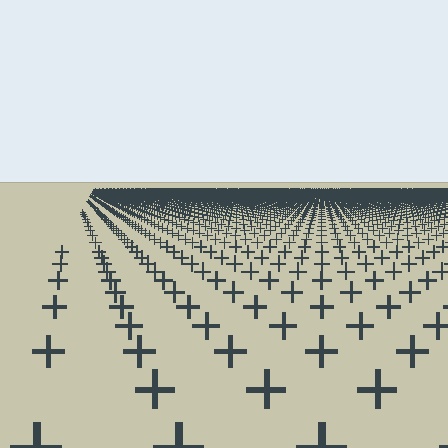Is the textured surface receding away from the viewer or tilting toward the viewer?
The surface is receding away from the viewer. Texture elements get smaller and denser toward the top.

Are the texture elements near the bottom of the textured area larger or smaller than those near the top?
Larger. Near the bottom, elements are closer to the viewer and appear at a bigger on-screen size.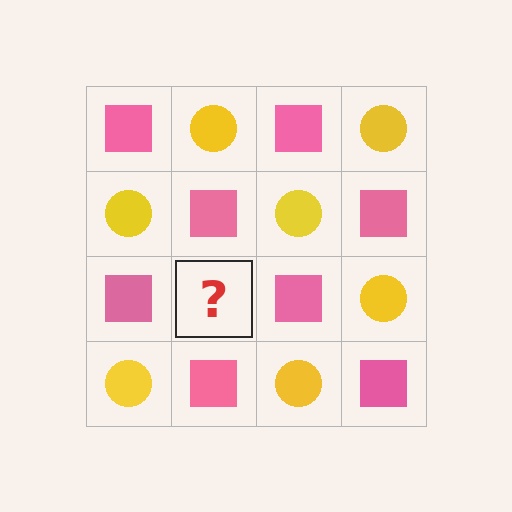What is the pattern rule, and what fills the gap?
The rule is that it alternates pink square and yellow circle in a checkerboard pattern. The gap should be filled with a yellow circle.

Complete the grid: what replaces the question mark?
The question mark should be replaced with a yellow circle.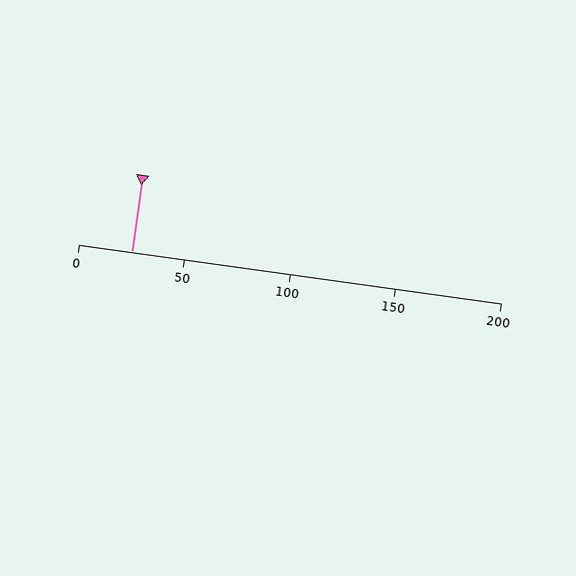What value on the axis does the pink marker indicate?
The marker indicates approximately 25.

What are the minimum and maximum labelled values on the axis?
The axis runs from 0 to 200.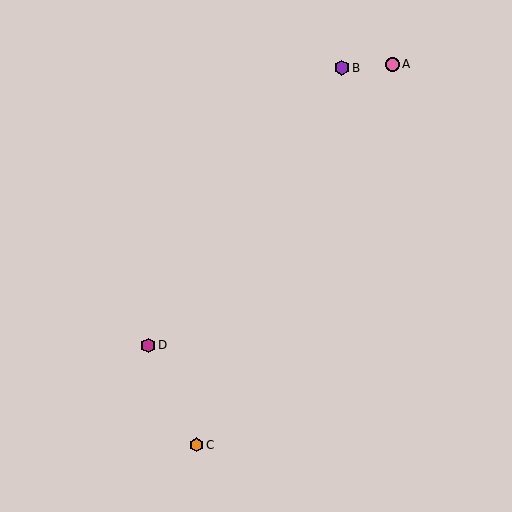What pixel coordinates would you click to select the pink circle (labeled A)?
Click at (392, 64) to select the pink circle A.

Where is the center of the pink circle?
The center of the pink circle is at (392, 64).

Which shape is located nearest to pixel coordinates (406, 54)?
The pink circle (labeled A) at (392, 64) is nearest to that location.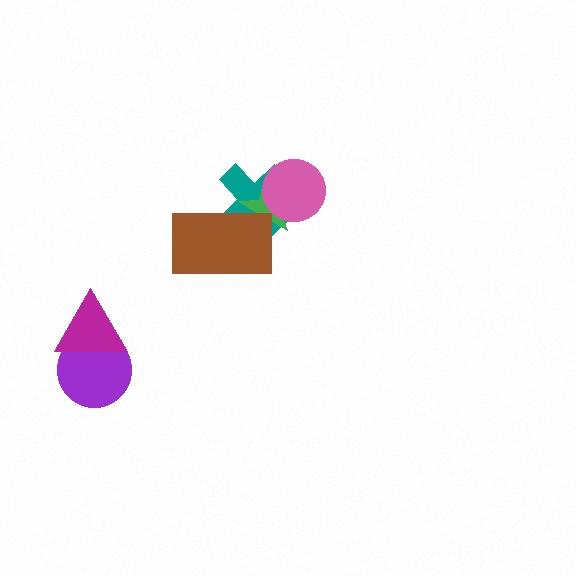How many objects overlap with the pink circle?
2 objects overlap with the pink circle.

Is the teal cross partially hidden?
Yes, it is partially covered by another shape.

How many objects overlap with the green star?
3 objects overlap with the green star.